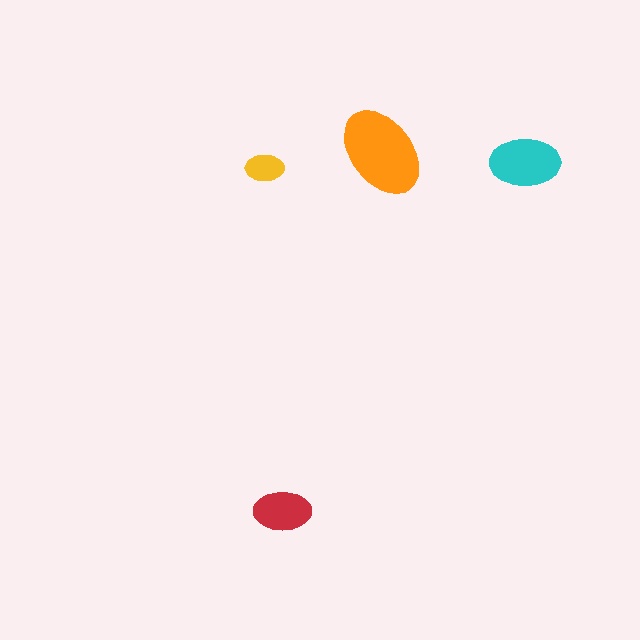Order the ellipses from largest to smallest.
the orange one, the cyan one, the red one, the yellow one.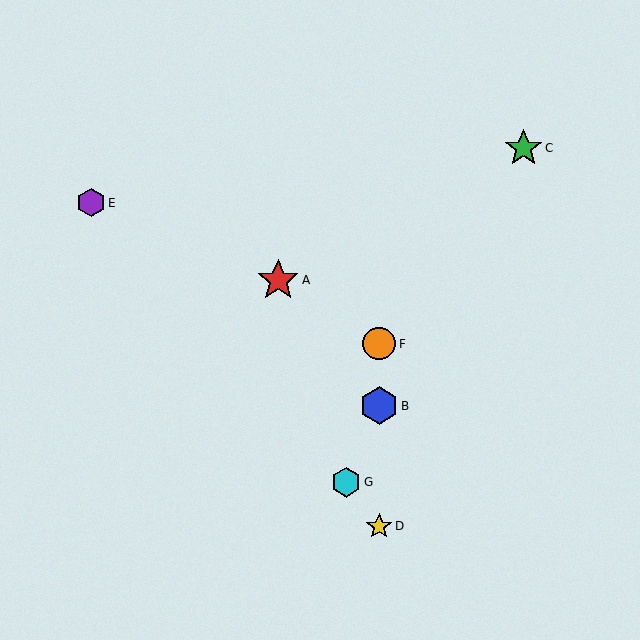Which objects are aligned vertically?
Objects B, D, F are aligned vertically.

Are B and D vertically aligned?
Yes, both are at x≈379.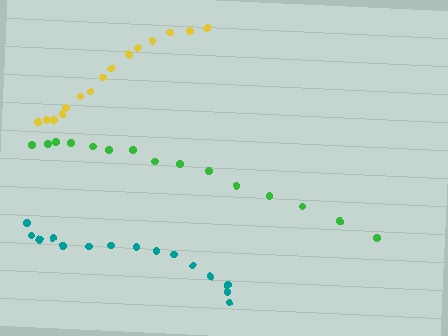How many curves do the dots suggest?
There are 3 distinct paths.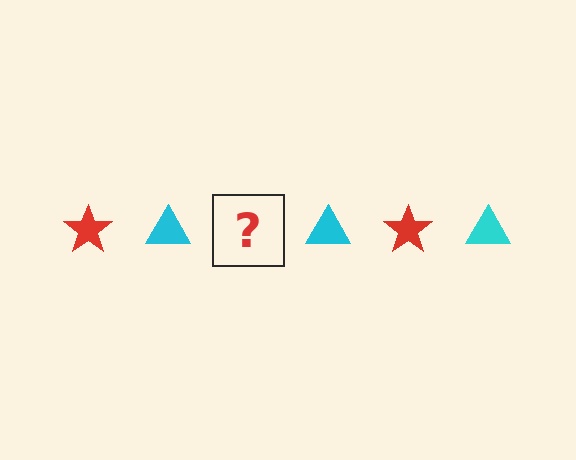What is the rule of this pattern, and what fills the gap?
The rule is that the pattern alternates between red star and cyan triangle. The gap should be filled with a red star.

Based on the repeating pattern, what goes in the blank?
The blank should be a red star.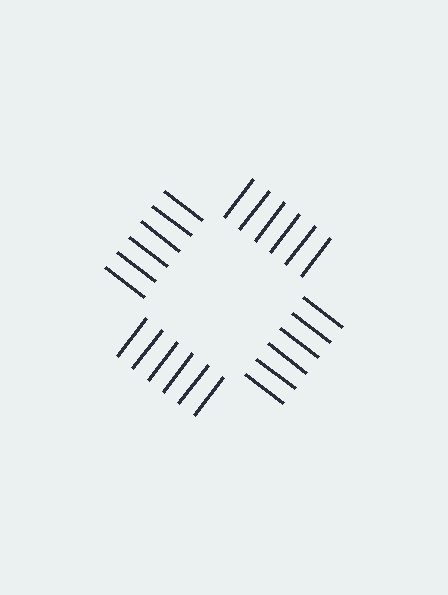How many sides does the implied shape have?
4 sides — the line-ends trace a square.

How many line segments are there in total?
24 — 6 along each of the 4 edges.